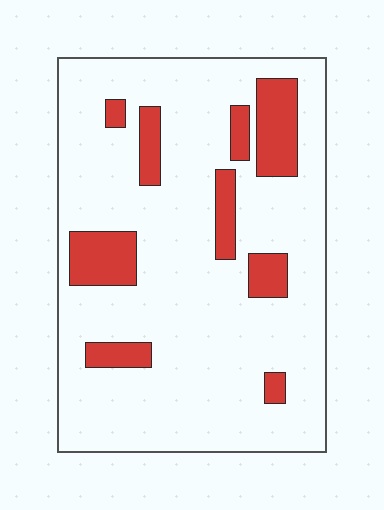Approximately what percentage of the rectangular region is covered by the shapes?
Approximately 15%.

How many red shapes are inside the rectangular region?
9.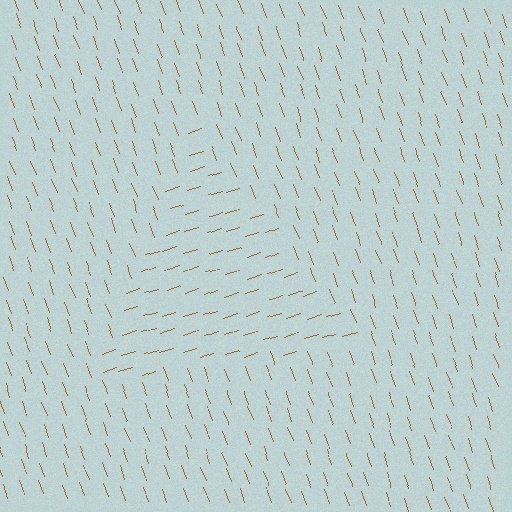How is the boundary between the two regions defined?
The boundary is defined purely by a change in line orientation (approximately 87 degrees difference). All lines are the same color and thickness.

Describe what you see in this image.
The image is filled with small brown line segments. A triangle region in the image has lines oriented differently from the surrounding lines, creating a visible texture boundary.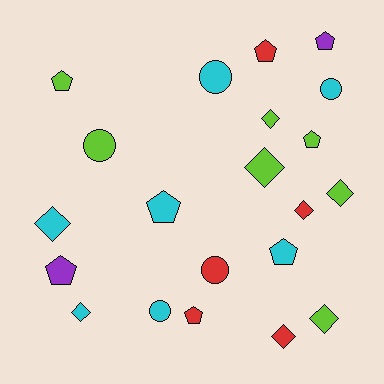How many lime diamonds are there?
There are 4 lime diamonds.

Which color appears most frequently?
Lime, with 7 objects.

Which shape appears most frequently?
Pentagon, with 8 objects.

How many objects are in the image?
There are 21 objects.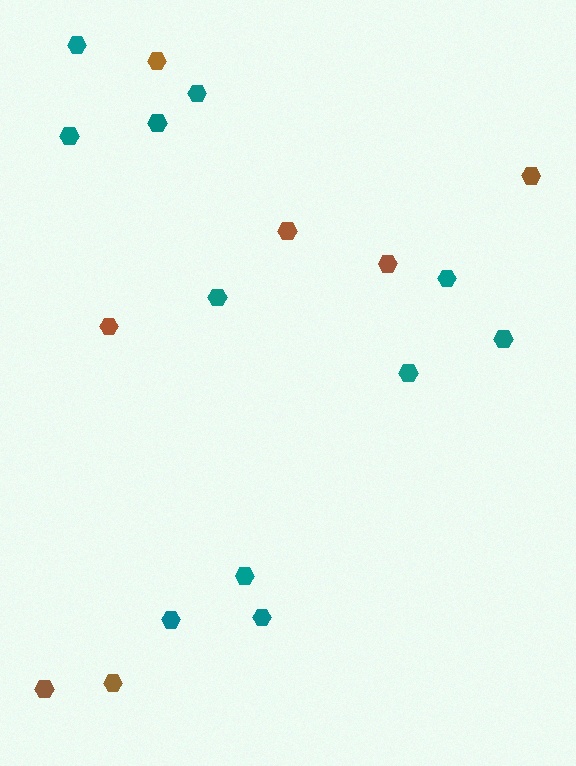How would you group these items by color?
There are 2 groups: one group of teal hexagons (11) and one group of brown hexagons (7).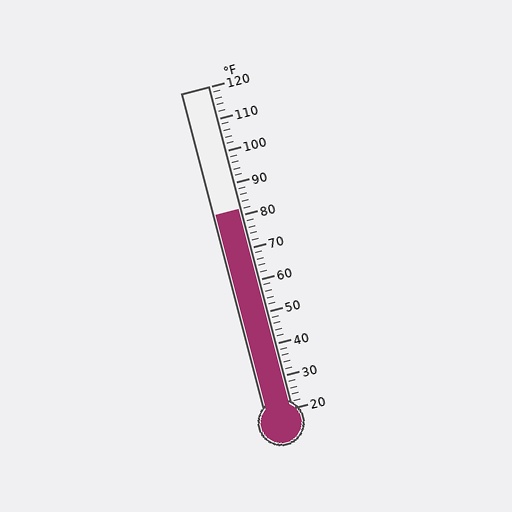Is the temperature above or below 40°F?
The temperature is above 40°F.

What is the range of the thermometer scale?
The thermometer scale ranges from 20°F to 120°F.